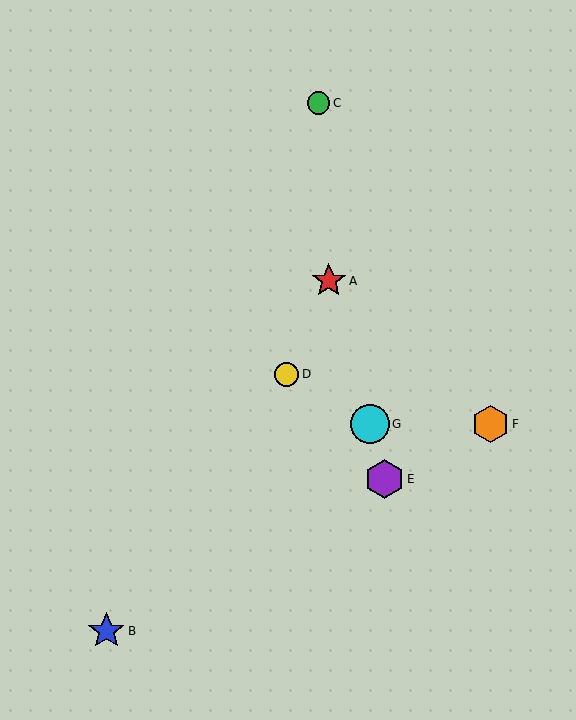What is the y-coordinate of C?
Object C is at y≈103.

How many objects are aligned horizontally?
2 objects (F, G) are aligned horizontally.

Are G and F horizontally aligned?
Yes, both are at y≈424.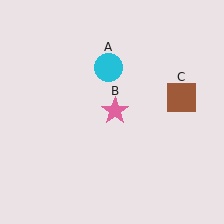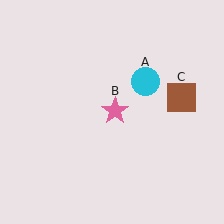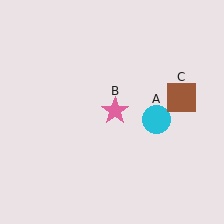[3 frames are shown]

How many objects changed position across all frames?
1 object changed position: cyan circle (object A).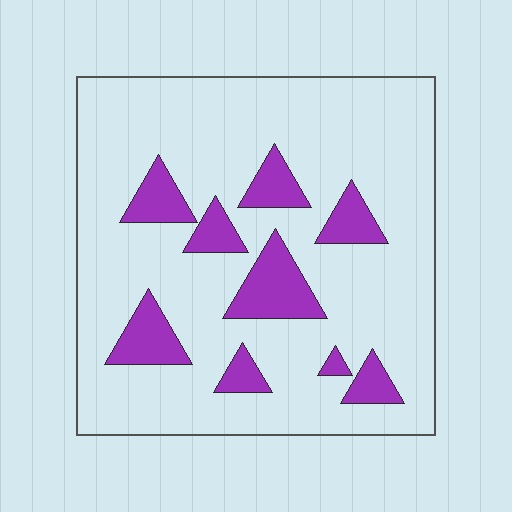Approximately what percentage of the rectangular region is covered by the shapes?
Approximately 15%.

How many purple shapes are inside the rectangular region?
9.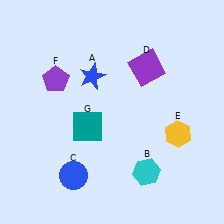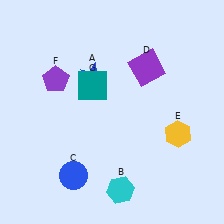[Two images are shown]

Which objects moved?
The objects that moved are: the cyan hexagon (B), the teal square (G).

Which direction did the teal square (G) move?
The teal square (G) moved up.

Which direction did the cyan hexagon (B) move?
The cyan hexagon (B) moved left.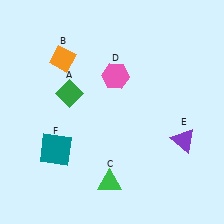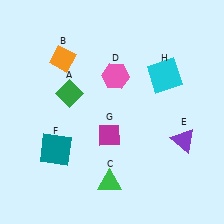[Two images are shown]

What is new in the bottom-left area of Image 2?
A magenta diamond (G) was added in the bottom-left area of Image 2.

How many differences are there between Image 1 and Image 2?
There are 2 differences between the two images.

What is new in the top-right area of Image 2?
A cyan square (H) was added in the top-right area of Image 2.